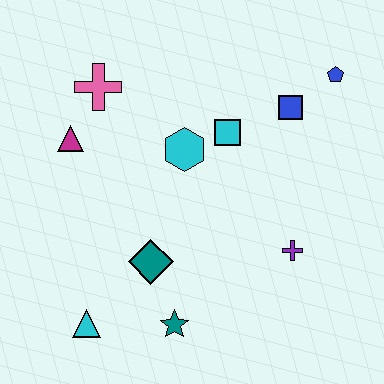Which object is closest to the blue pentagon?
The blue square is closest to the blue pentagon.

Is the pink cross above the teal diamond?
Yes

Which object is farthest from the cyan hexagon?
The cyan triangle is farthest from the cyan hexagon.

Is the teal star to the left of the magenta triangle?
No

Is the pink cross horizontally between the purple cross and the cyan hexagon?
No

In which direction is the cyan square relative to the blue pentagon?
The cyan square is to the left of the blue pentagon.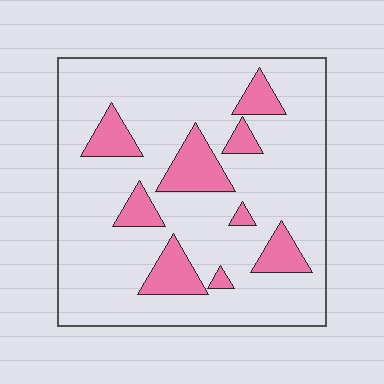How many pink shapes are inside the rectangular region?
9.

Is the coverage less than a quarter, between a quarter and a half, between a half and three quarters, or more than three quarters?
Less than a quarter.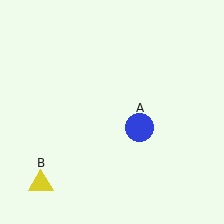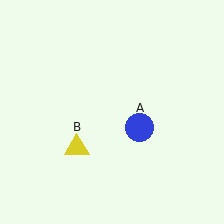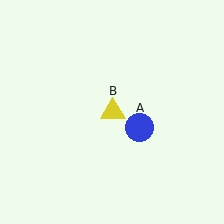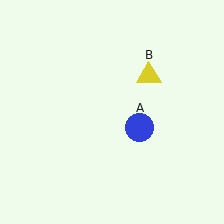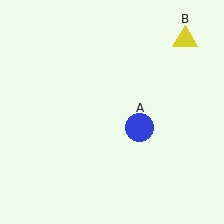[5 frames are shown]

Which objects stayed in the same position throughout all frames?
Blue circle (object A) remained stationary.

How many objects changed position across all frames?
1 object changed position: yellow triangle (object B).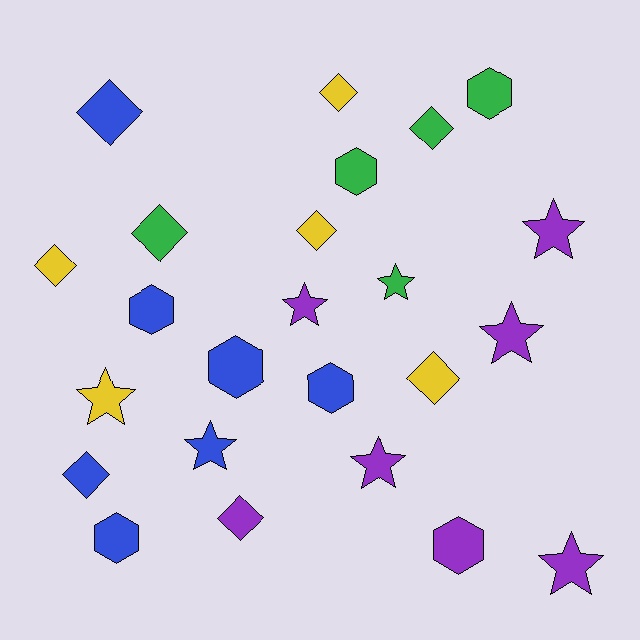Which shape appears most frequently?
Diamond, with 9 objects.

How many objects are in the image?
There are 24 objects.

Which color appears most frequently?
Purple, with 7 objects.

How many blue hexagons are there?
There are 4 blue hexagons.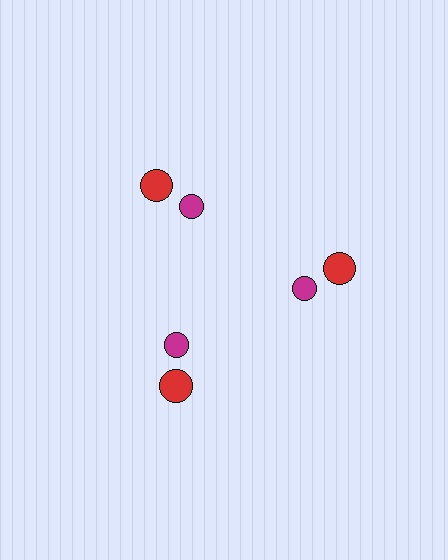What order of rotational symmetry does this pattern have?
This pattern has 3-fold rotational symmetry.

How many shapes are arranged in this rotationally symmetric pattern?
There are 6 shapes, arranged in 3 groups of 2.